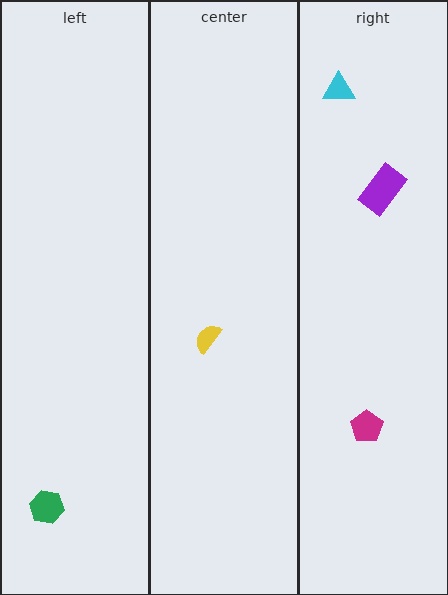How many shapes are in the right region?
3.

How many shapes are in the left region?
1.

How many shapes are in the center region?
1.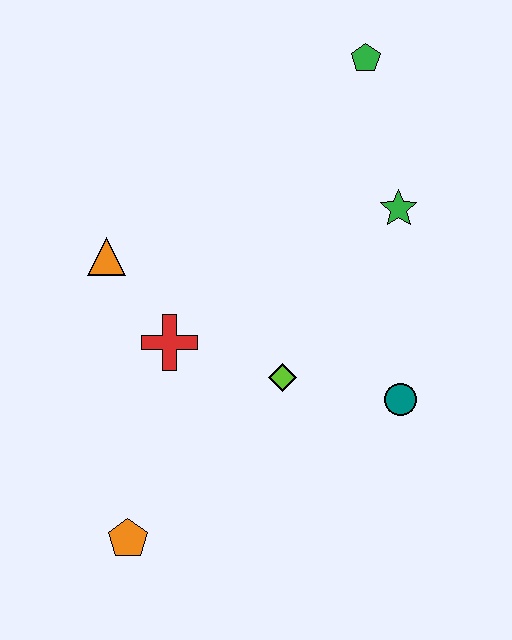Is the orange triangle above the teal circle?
Yes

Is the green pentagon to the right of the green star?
No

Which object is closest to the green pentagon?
The green star is closest to the green pentagon.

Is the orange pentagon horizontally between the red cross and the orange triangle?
Yes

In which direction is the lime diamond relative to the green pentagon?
The lime diamond is below the green pentagon.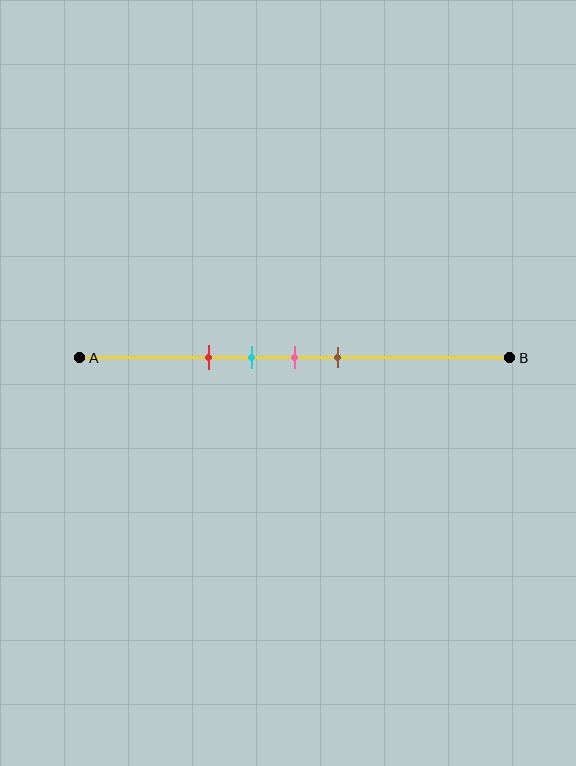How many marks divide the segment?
There are 4 marks dividing the segment.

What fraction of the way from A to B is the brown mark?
The brown mark is approximately 60% (0.6) of the way from A to B.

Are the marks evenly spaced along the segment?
Yes, the marks are approximately evenly spaced.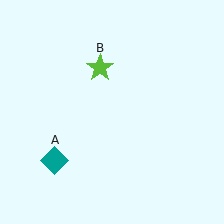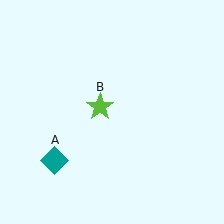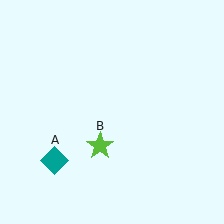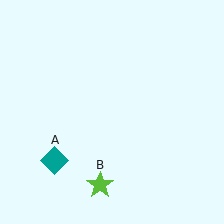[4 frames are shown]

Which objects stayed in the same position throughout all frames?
Teal diamond (object A) remained stationary.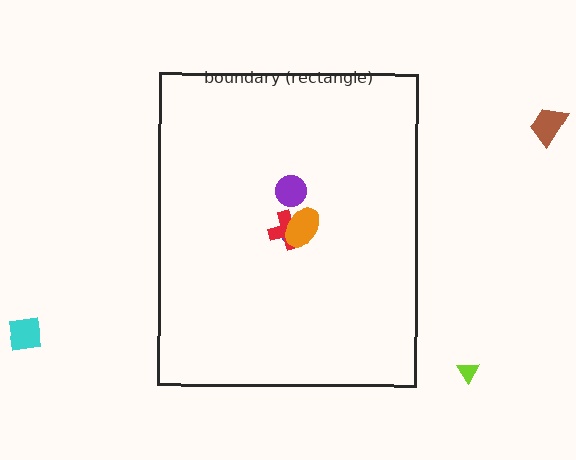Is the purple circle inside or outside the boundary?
Inside.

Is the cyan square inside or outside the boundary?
Outside.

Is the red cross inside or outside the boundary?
Inside.